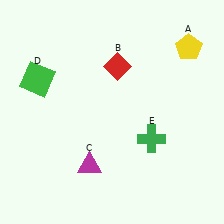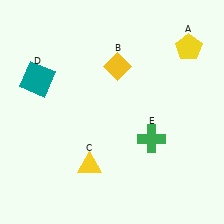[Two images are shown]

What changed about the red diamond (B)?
In Image 1, B is red. In Image 2, it changed to yellow.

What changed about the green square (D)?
In Image 1, D is green. In Image 2, it changed to teal.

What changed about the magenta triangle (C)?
In Image 1, C is magenta. In Image 2, it changed to yellow.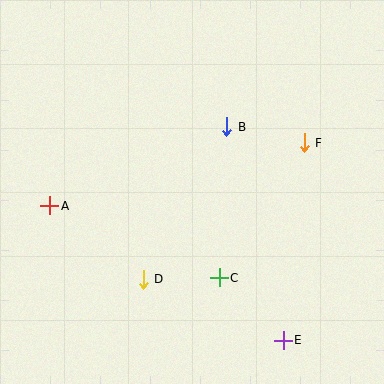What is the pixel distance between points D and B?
The distance between D and B is 174 pixels.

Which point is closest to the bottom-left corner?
Point D is closest to the bottom-left corner.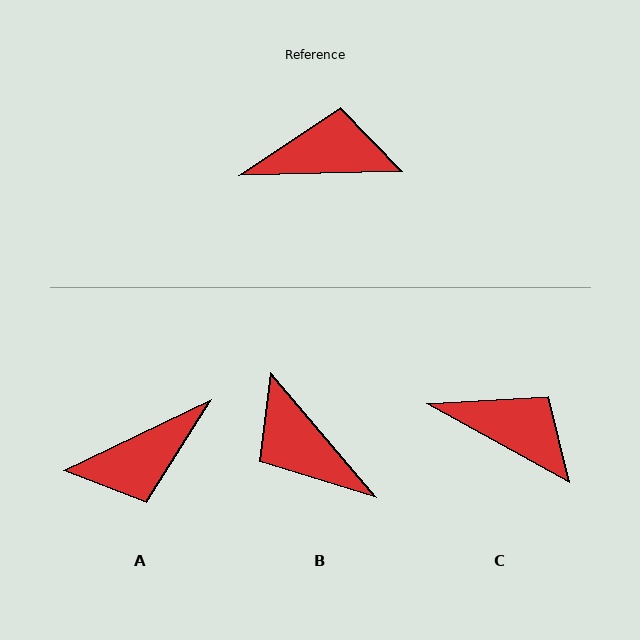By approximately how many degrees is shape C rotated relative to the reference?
Approximately 30 degrees clockwise.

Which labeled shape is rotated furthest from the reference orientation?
A, about 156 degrees away.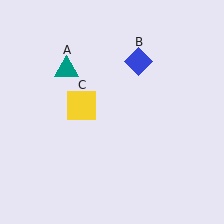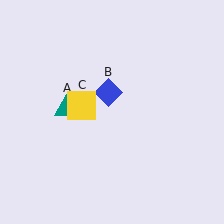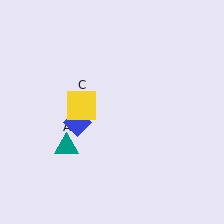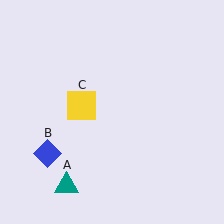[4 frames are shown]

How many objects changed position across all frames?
2 objects changed position: teal triangle (object A), blue diamond (object B).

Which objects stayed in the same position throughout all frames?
Yellow square (object C) remained stationary.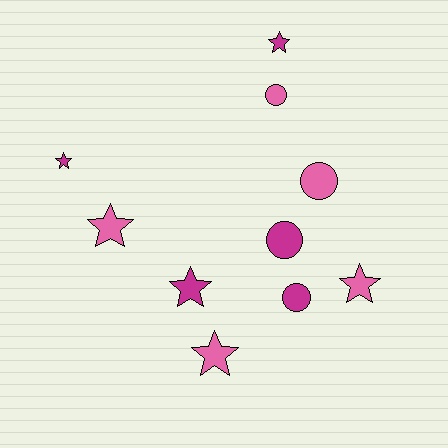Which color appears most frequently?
Pink, with 5 objects.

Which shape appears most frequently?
Star, with 6 objects.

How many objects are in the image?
There are 10 objects.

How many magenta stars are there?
There are 3 magenta stars.